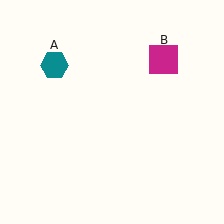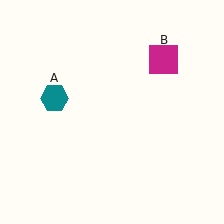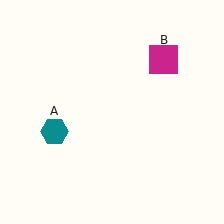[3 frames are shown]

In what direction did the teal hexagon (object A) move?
The teal hexagon (object A) moved down.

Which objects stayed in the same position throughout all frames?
Magenta square (object B) remained stationary.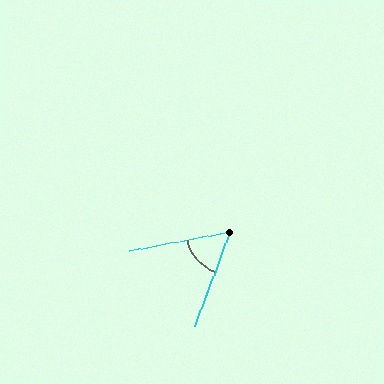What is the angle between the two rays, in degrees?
Approximately 59 degrees.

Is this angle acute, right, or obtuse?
It is acute.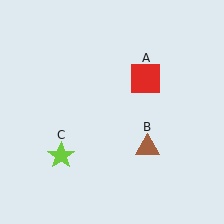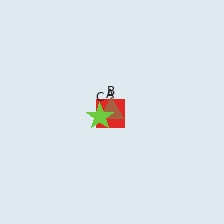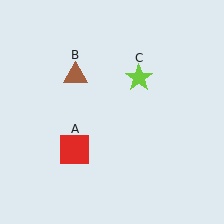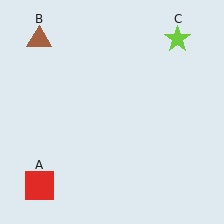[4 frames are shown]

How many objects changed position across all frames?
3 objects changed position: red square (object A), brown triangle (object B), lime star (object C).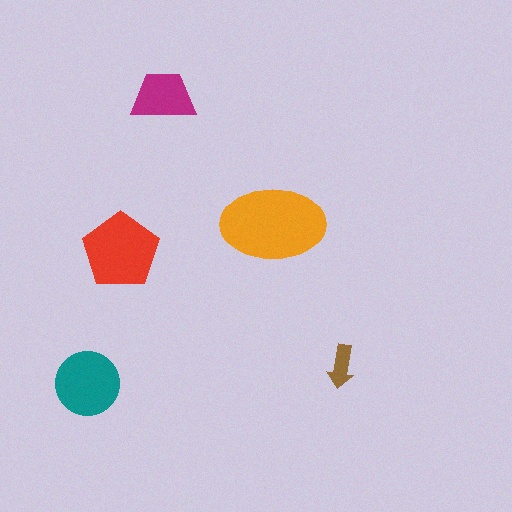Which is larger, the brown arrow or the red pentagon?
The red pentagon.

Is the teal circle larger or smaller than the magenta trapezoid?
Larger.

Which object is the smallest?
The brown arrow.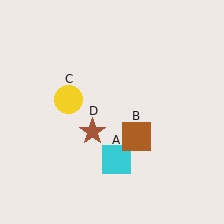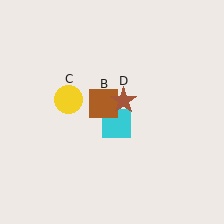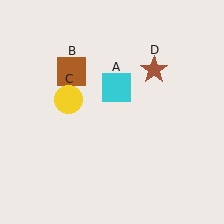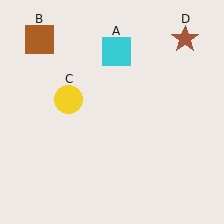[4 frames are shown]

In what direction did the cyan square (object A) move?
The cyan square (object A) moved up.